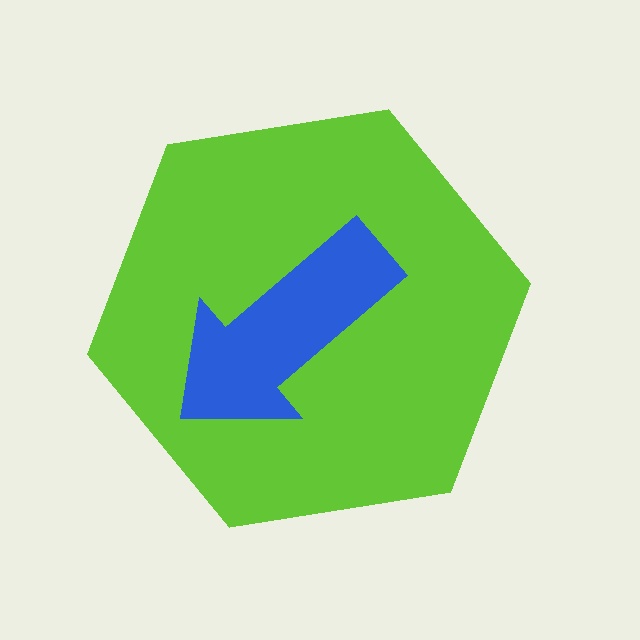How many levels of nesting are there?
2.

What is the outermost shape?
The lime hexagon.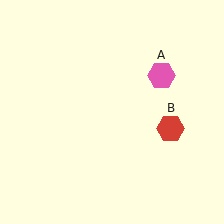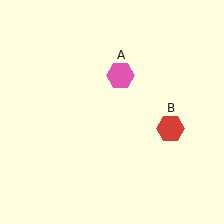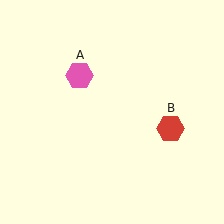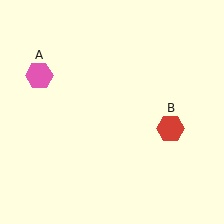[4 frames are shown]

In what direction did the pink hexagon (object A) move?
The pink hexagon (object A) moved left.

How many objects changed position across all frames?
1 object changed position: pink hexagon (object A).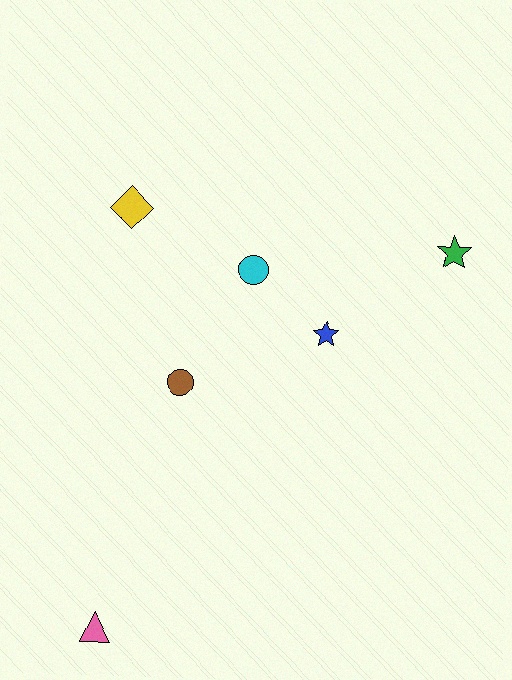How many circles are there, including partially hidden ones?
There are 2 circles.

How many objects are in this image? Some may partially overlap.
There are 6 objects.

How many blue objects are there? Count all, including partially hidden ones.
There is 1 blue object.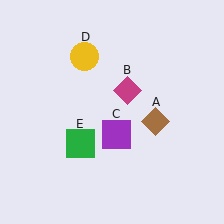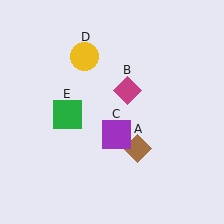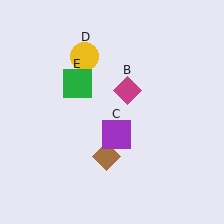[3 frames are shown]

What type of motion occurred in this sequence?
The brown diamond (object A), green square (object E) rotated clockwise around the center of the scene.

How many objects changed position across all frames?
2 objects changed position: brown diamond (object A), green square (object E).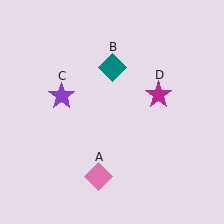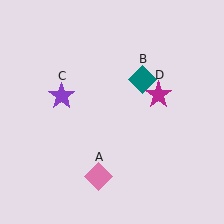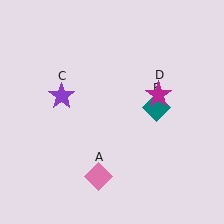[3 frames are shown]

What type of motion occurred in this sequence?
The teal diamond (object B) rotated clockwise around the center of the scene.